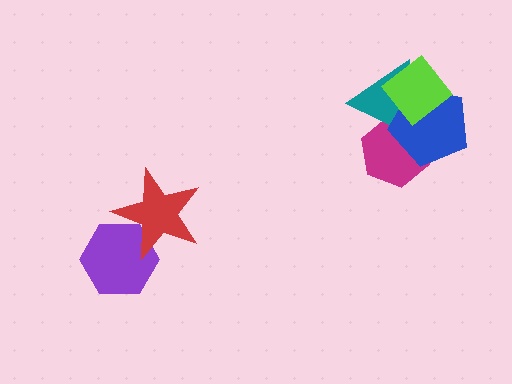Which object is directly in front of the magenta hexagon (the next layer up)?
The teal triangle is directly in front of the magenta hexagon.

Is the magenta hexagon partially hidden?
Yes, it is partially covered by another shape.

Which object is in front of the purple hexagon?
The red star is in front of the purple hexagon.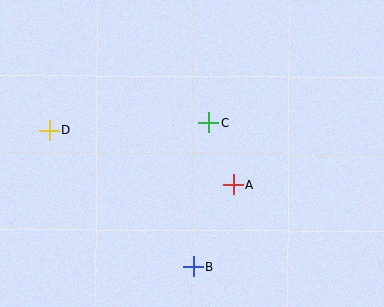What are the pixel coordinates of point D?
Point D is at (49, 130).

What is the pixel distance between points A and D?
The distance between A and D is 192 pixels.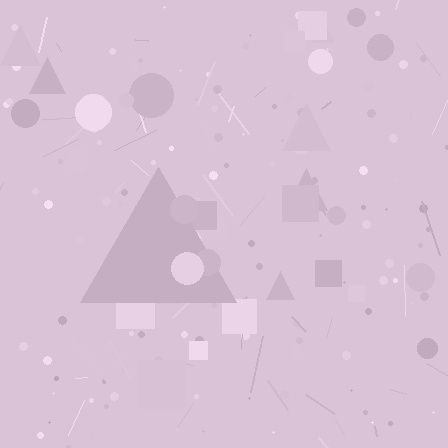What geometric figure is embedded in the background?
A triangle is embedded in the background.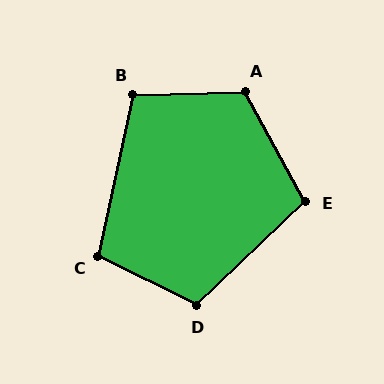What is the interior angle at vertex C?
Approximately 105 degrees (obtuse).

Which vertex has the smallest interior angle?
B, at approximately 104 degrees.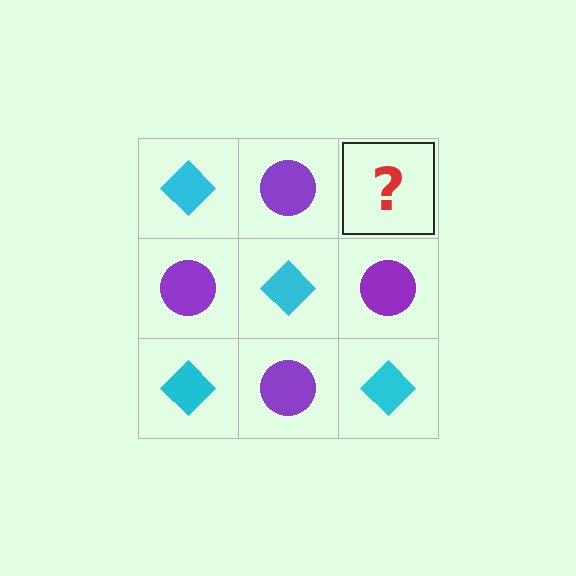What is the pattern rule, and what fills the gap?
The rule is that it alternates cyan diamond and purple circle in a checkerboard pattern. The gap should be filled with a cyan diamond.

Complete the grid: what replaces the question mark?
The question mark should be replaced with a cyan diamond.